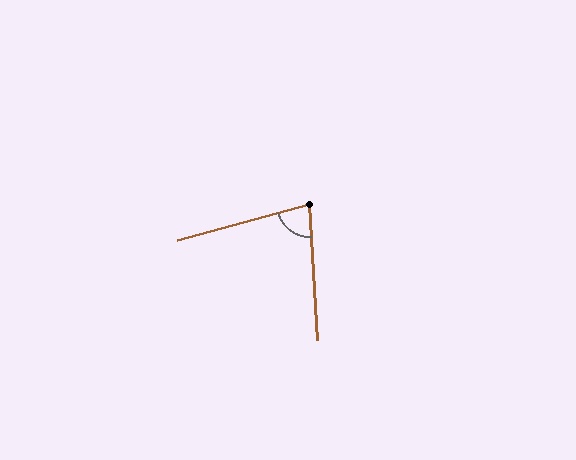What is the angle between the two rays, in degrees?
Approximately 78 degrees.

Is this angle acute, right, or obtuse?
It is acute.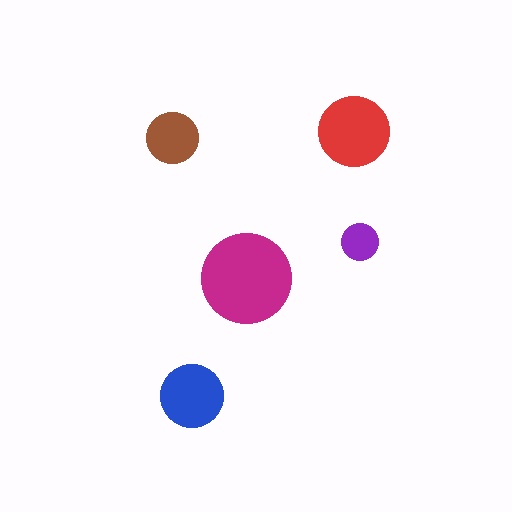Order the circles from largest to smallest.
the magenta one, the red one, the blue one, the brown one, the purple one.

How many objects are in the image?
There are 5 objects in the image.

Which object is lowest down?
The blue circle is bottommost.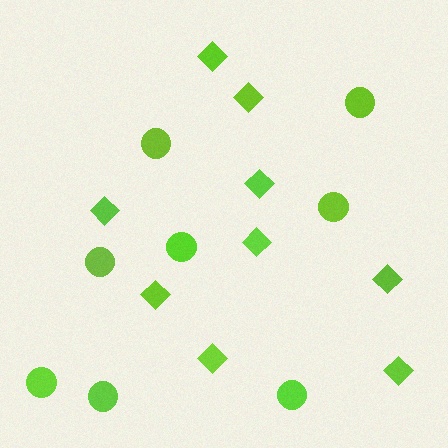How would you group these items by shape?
There are 2 groups: one group of diamonds (9) and one group of circles (8).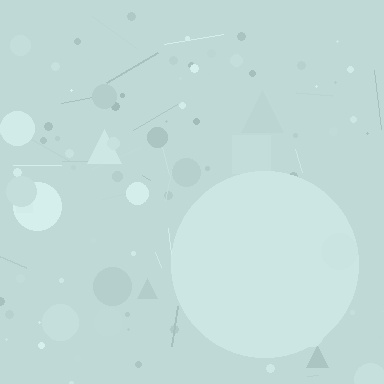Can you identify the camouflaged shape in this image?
The camouflaged shape is a circle.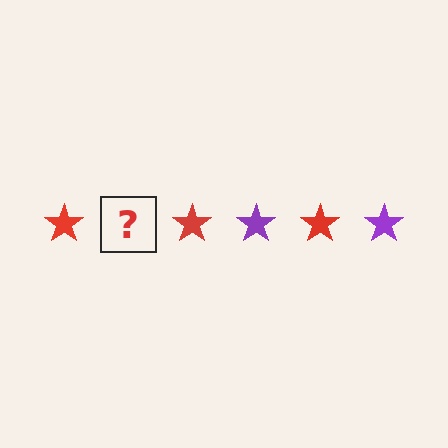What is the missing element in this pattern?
The missing element is a purple star.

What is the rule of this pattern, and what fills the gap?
The rule is that the pattern cycles through red, purple stars. The gap should be filled with a purple star.